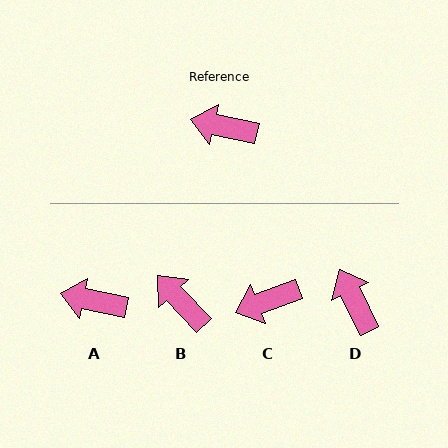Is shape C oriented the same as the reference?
No, it is off by about 33 degrees.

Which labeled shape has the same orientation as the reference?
A.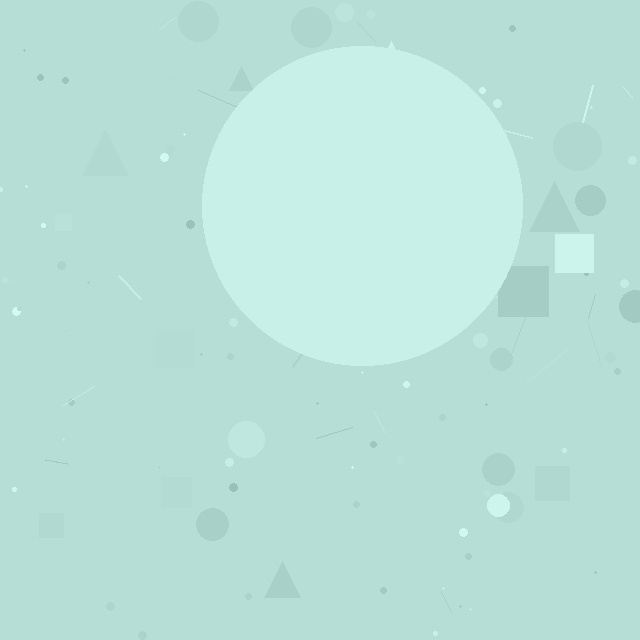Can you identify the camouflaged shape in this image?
The camouflaged shape is a circle.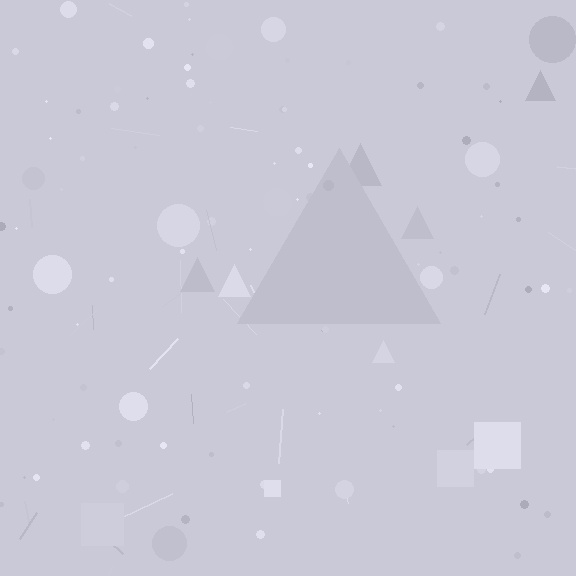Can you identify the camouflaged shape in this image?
The camouflaged shape is a triangle.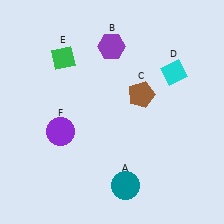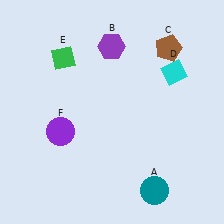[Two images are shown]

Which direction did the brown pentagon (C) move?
The brown pentagon (C) moved up.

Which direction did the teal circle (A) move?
The teal circle (A) moved right.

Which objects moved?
The objects that moved are: the teal circle (A), the brown pentagon (C).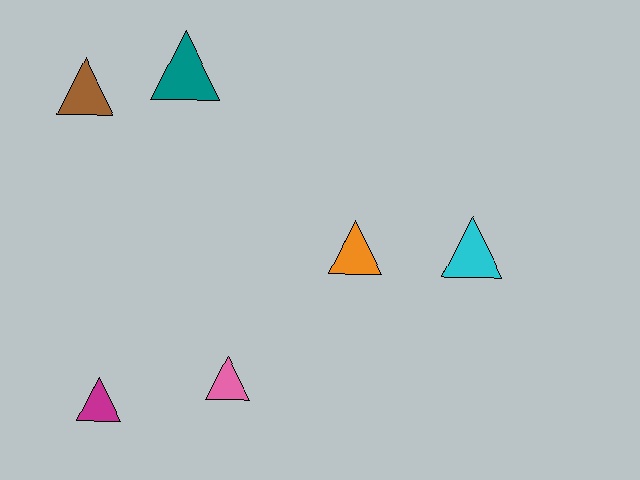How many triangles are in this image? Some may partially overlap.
There are 6 triangles.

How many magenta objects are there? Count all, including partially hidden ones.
There is 1 magenta object.